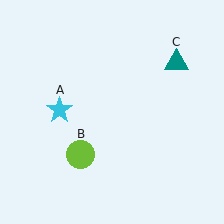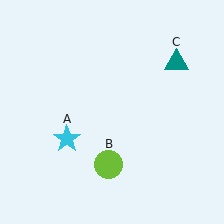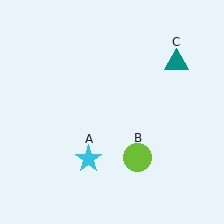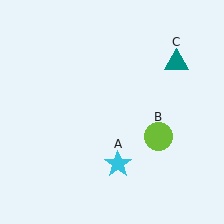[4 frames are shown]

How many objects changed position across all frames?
2 objects changed position: cyan star (object A), lime circle (object B).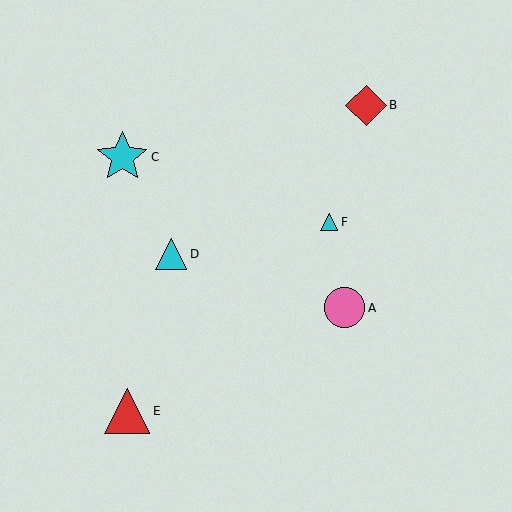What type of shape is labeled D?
Shape D is a cyan triangle.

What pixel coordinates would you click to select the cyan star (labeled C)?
Click at (122, 157) to select the cyan star C.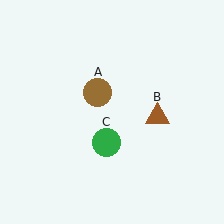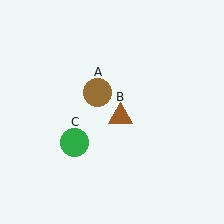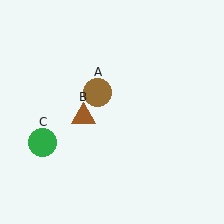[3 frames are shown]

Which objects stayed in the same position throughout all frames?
Brown circle (object A) remained stationary.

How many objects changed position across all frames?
2 objects changed position: brown triangle (object B), green circle (object C).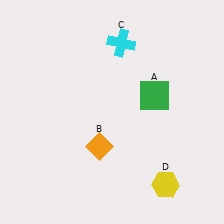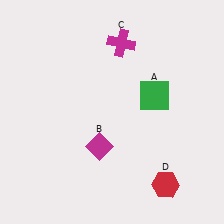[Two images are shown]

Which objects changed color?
B changed from orange to magenta. C changed from cyan to magenta. D changed from yellow to red.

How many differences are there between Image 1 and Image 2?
There are 3 differences between the two images.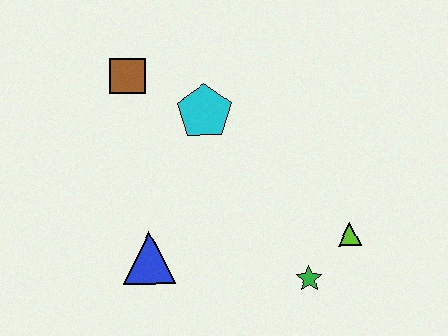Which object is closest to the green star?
The lime triangle is closest to the green star.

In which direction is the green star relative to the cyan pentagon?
The green star is below the cyan pentagon.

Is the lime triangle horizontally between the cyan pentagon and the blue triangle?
No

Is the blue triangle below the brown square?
Yes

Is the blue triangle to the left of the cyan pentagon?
Yes